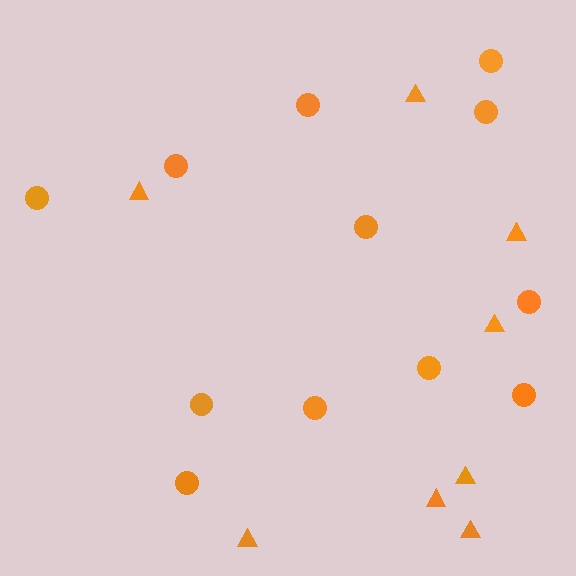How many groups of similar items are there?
There are 2 groups: one group of triangles (8) and one group of circles (12).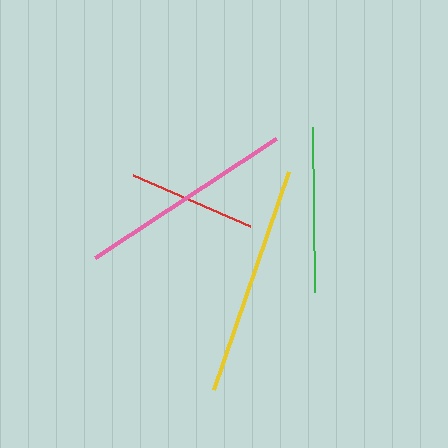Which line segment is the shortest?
The red line is the shortest at approximately 128 pixels.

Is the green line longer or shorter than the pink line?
The pink line is longer than the green line.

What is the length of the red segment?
The red segment is approximately 128 pixels long.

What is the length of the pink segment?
The pink segment is approximately 217 pixels long.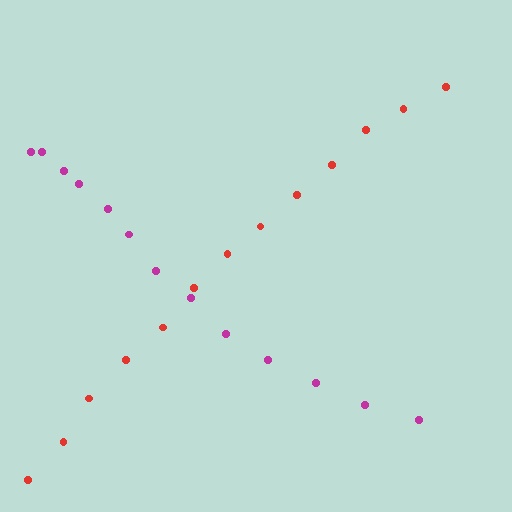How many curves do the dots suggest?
There are 2 distinct paths.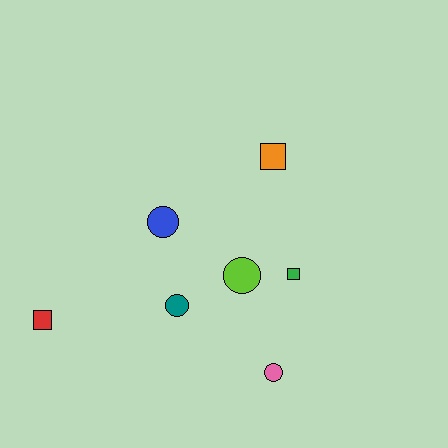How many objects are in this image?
There are 7 objects.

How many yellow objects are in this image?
There are no yellow objects.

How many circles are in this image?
There are 4 circles.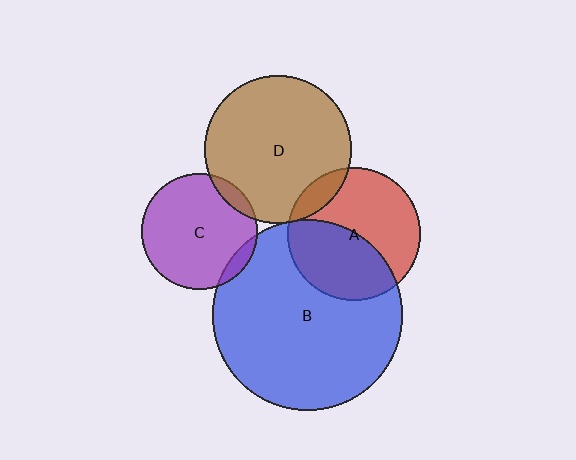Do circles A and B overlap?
Yes.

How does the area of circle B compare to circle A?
Approximately 2.1 times.